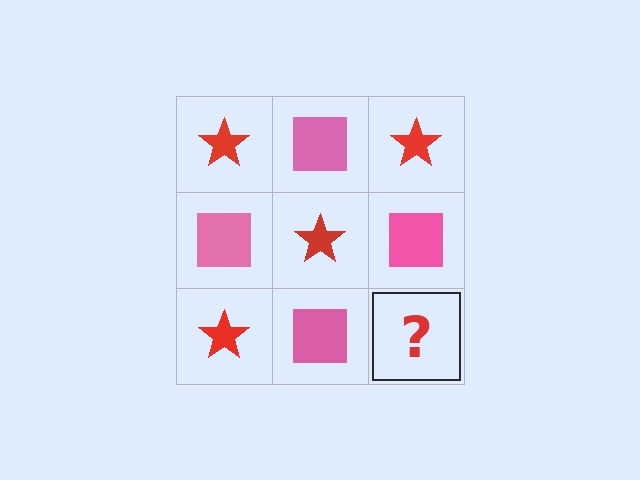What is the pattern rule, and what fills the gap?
The rule is that it alternates red star and pink square in a checkerboard pattern. The gap should be filled with a red star.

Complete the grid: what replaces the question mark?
The question mark should be replaced with a red star.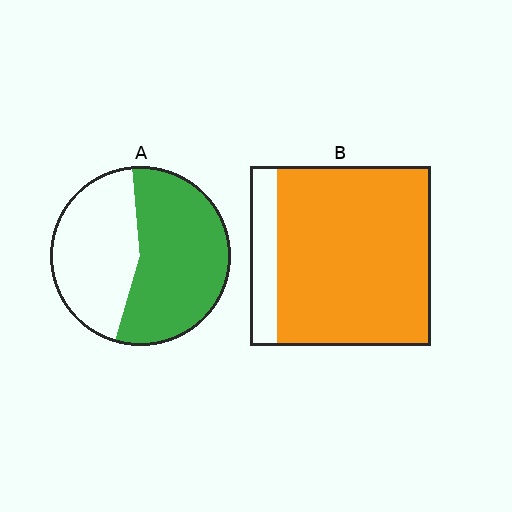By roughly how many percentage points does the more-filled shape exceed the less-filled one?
By roughly 30 percentage points (B over A).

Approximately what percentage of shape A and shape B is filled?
A is approximately 55% and B is approximately 85%.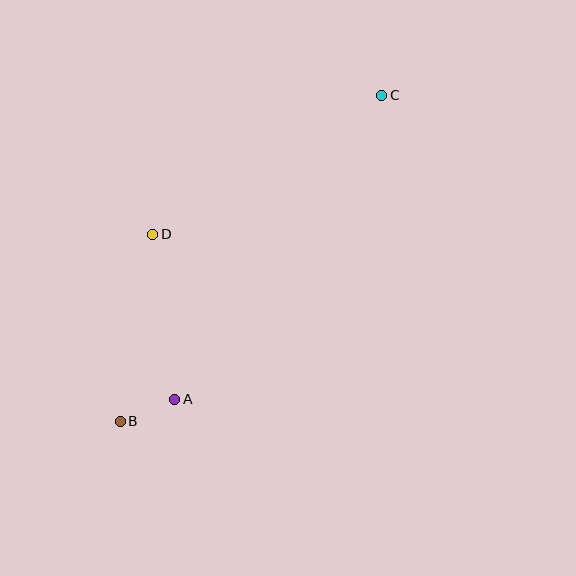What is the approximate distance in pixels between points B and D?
The distance between B and D is approximately 190 pixels.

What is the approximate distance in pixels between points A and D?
The distance between A and D is approximately 166 pixels.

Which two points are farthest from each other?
Points B and C are farthest from each other.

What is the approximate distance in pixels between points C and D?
The distance between C and D is approximately 268 pixels.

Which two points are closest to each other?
Points A and B are closest to each other.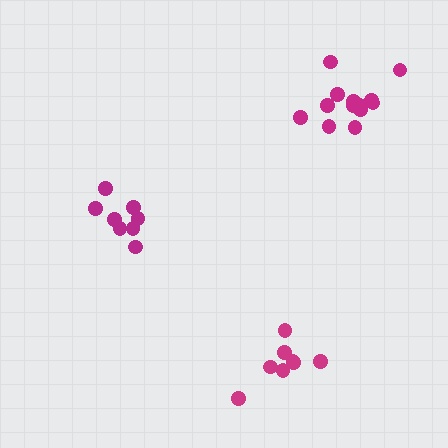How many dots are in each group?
Group 1: 8 dots, Group 2: 8 dots, Group 3: 13 dots (29 total).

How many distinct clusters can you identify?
There are 3 distinct clusters.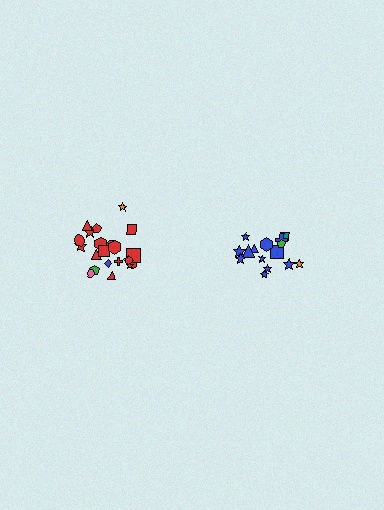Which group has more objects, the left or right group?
The left group.